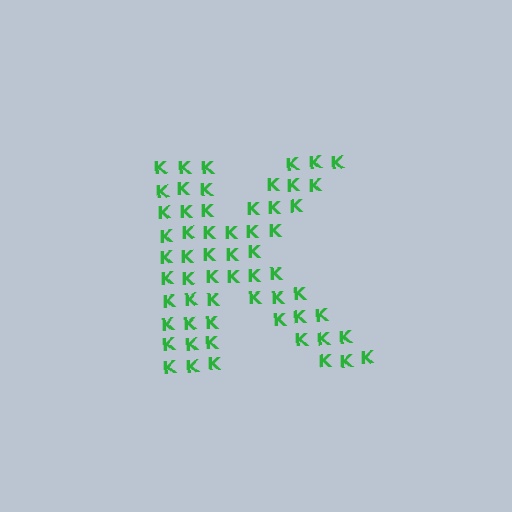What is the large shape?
The large shape is the letter K.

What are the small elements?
The small elements are letter K's.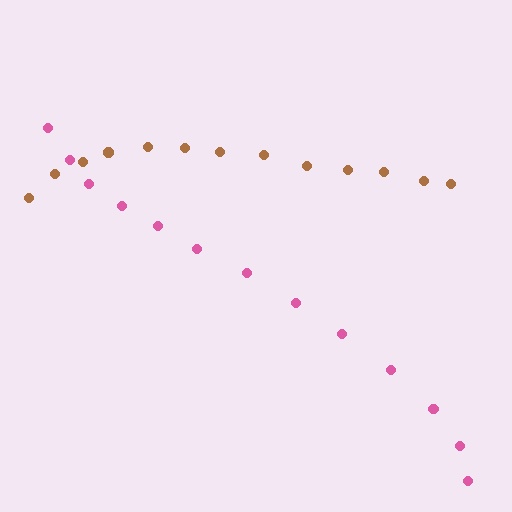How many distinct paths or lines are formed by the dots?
There are 2 distinct paths.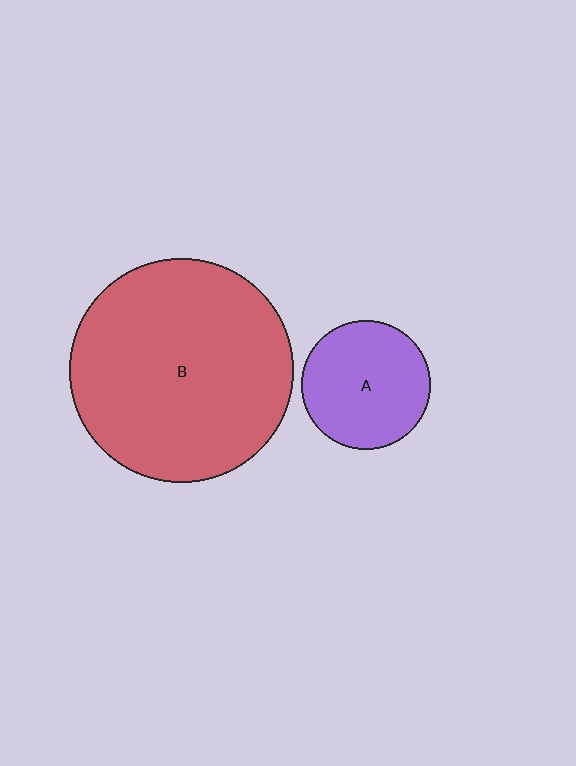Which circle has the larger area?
Circle B (red).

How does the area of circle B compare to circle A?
Approximately 3.0 times.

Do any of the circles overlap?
No, none of the circles overlap.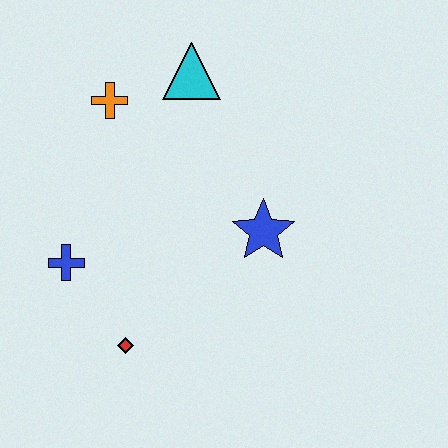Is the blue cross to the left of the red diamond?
Yes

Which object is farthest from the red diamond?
The cyan triangle is farthest from the red diamond.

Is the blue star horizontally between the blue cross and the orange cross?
No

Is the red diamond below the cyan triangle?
Yes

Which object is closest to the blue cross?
The red diamond is closest to the blue cross.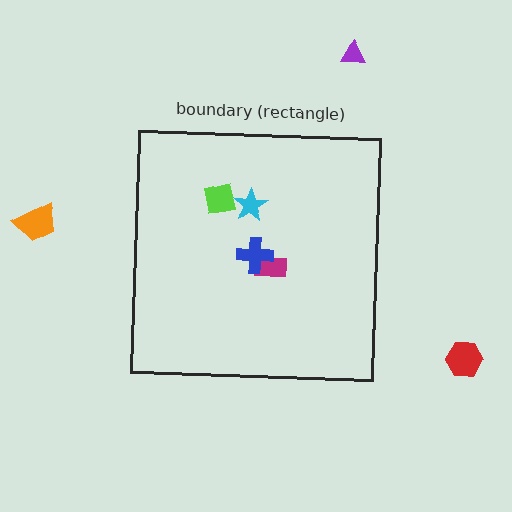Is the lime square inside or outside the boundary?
Inside.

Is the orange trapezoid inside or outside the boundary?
Outside.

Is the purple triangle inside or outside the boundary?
Outside.